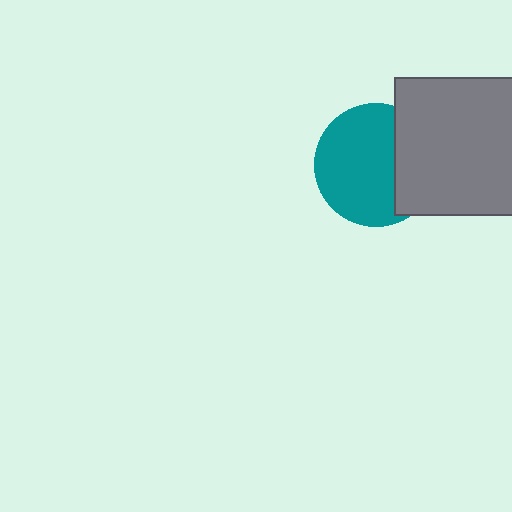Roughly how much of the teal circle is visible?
Most of it is visible (roughly 69%).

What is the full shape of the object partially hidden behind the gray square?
The partially hidden object is a teal circle.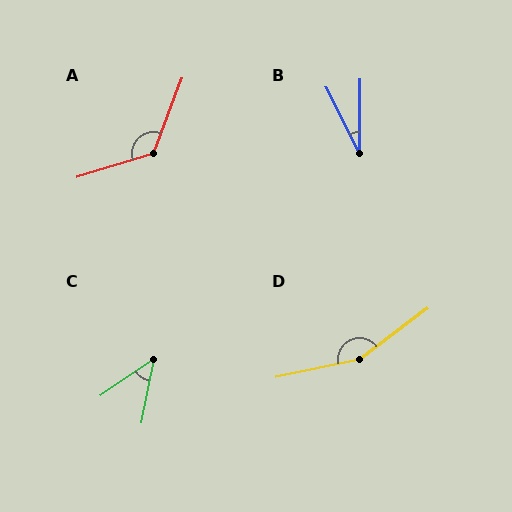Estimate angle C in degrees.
Approximately 44 degrees.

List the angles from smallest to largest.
B (28°), C (44°), A (127°), D (155°).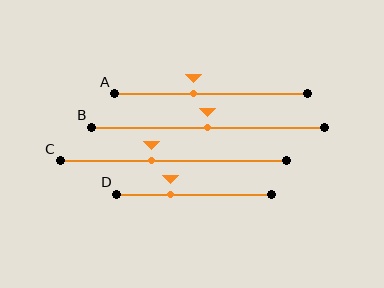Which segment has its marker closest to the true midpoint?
Segment B has its marker closest to the true midpoint.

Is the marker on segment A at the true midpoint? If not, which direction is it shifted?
No, the marker on segment A is shifted to the left by about 9% of the segment length.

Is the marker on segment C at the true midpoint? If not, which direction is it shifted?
No, the marker on segment C is shifted to the left by about 10% of the segment length.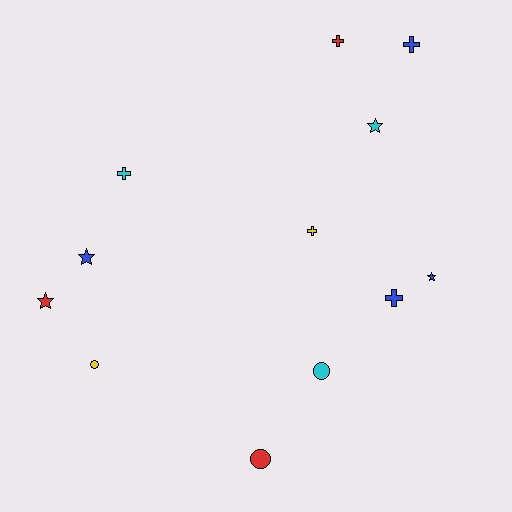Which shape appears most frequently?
Cross, with 5 objects.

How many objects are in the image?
There are 12 objects.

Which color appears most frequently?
Blue, with 4 objects.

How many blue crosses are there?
There are 2 blue crosses.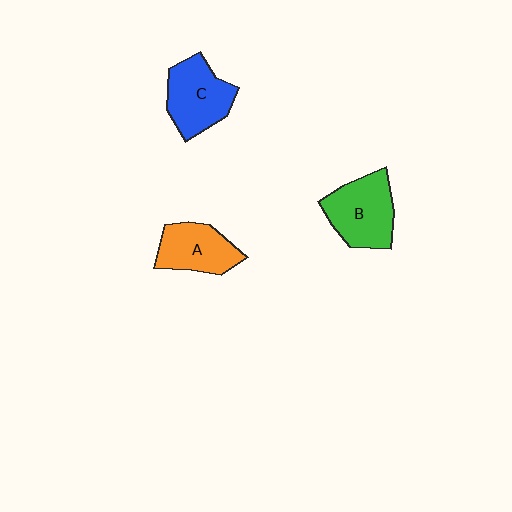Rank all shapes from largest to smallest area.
From largest to smallest: B (green), C (blue), A (orange).